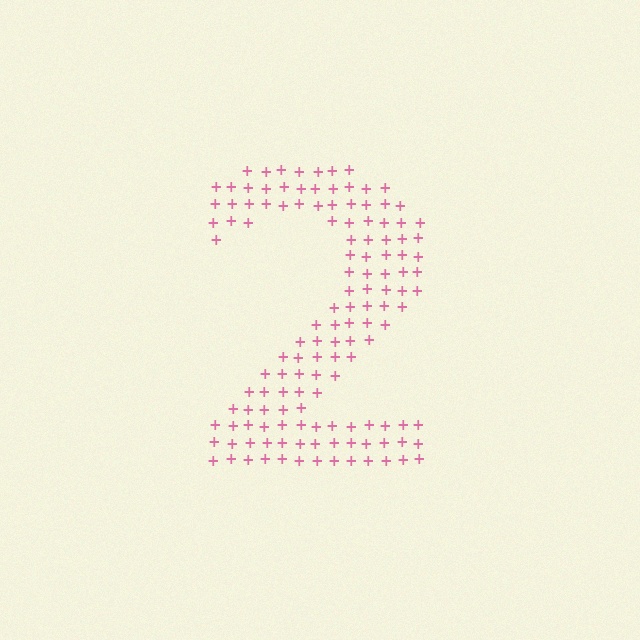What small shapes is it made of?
It is made of small plus signs.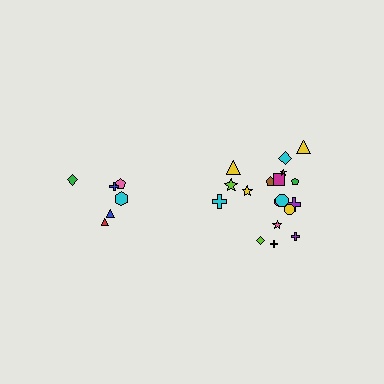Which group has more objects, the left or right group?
The right group.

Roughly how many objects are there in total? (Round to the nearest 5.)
Roughly 25 objects in total.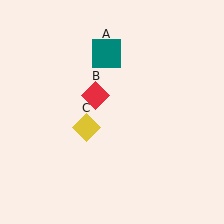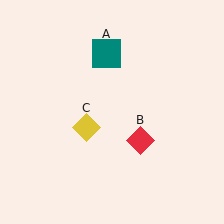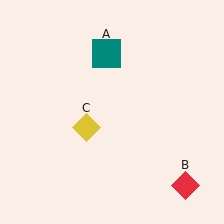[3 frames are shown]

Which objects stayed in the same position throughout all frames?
Teal square (object A) and yellow diamond (object C) remained stationary.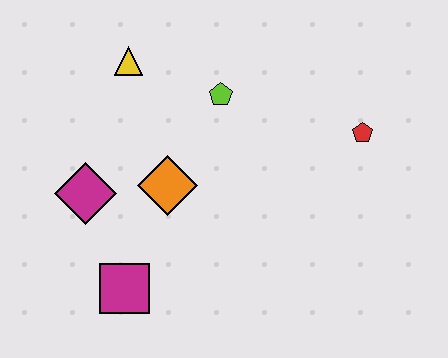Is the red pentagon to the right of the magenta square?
Yes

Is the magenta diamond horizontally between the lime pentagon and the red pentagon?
No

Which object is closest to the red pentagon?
The lime pentagon is closest to the red pentagon.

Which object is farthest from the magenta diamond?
The red pentagon is farthest from the magenta diamond.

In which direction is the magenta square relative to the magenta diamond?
The magenta square is below the magenta diamond.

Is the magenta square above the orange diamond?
No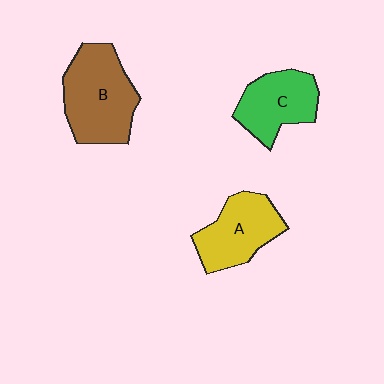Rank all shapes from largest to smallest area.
From largest to smallest: B (brown), A (yellow), C (green).